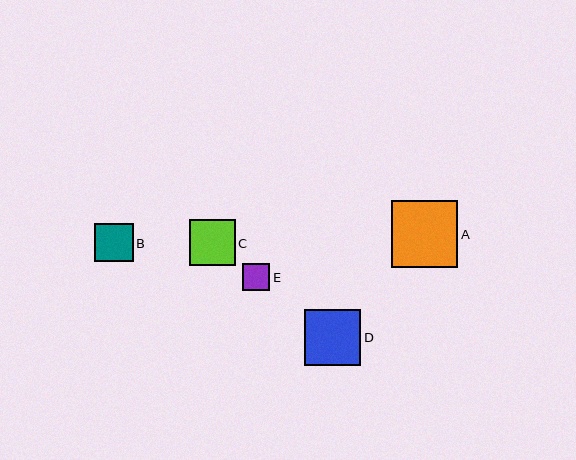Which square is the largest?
Square A is the largest with a size of approximately 66 pixels.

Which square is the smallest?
Square E is the smallest with a size of approximately 27 pixels.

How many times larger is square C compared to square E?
Square C is approximately 1.7 times the size of square E.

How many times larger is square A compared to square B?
Square A is approximately 1.7 times the size of square B.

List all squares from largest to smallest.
From largest to smallest: A, D, C, B, E.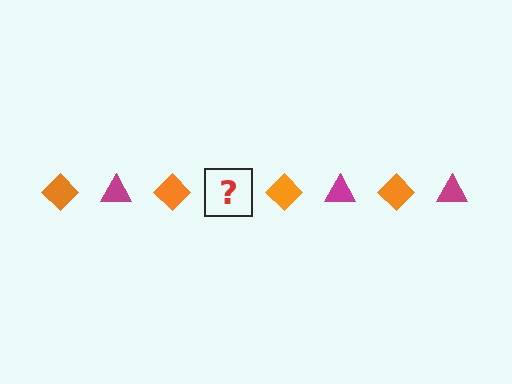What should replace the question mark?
The question mark should be replaced with a magenta triangle.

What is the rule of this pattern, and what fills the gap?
The rule is that the pattern alternates between orange diamond and magenta triangle. The gap should be filled with a magenta triangle.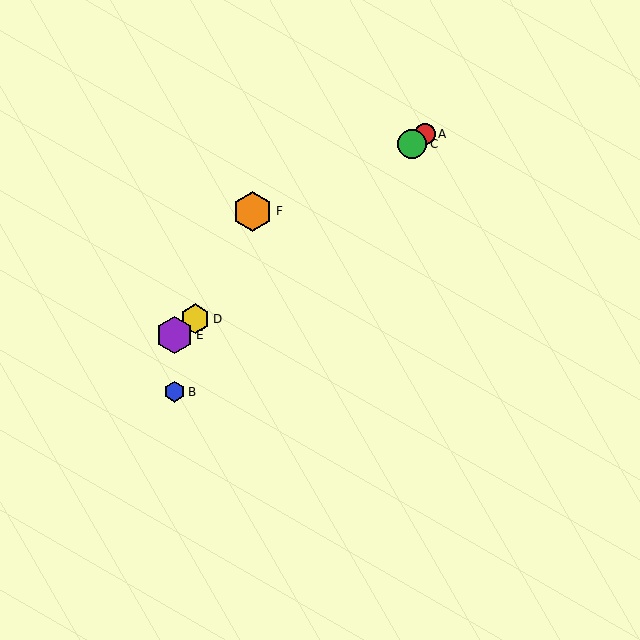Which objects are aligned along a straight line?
Objects A, C, D, E are aligned along a straight line.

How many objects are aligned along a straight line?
4 objects (A, C, D, E) are aligned along a straight line.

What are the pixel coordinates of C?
Object C is at (412, 144).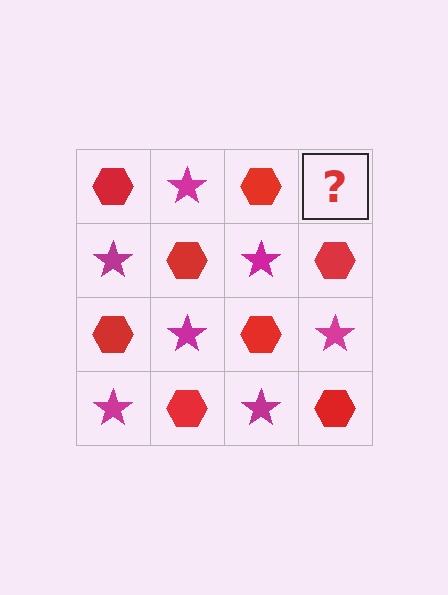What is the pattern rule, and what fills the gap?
The rule is that it alternates red hexagon and magenta star in a checkerboard pattern. The gap should be filled with a magenta star.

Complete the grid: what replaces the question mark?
The question mark should be replaced with a magenta star.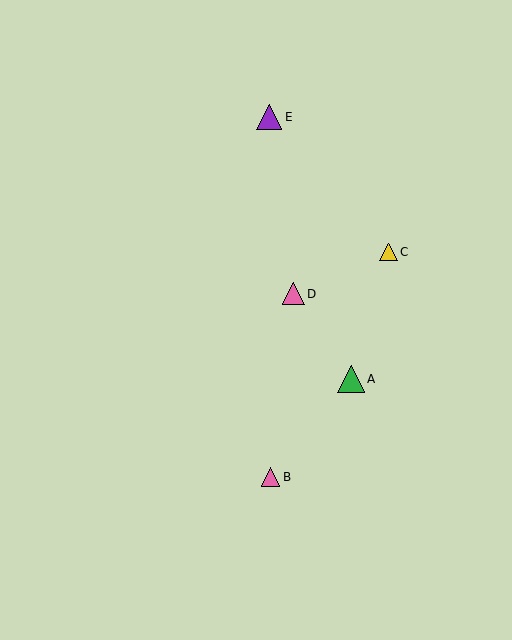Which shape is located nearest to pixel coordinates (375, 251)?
The yellow triangle (labeled C) at (388, 252) is nearest to that location.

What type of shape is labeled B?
Shape B is a pink triangle.